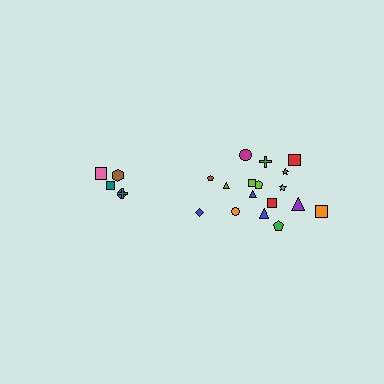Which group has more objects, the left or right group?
The right group.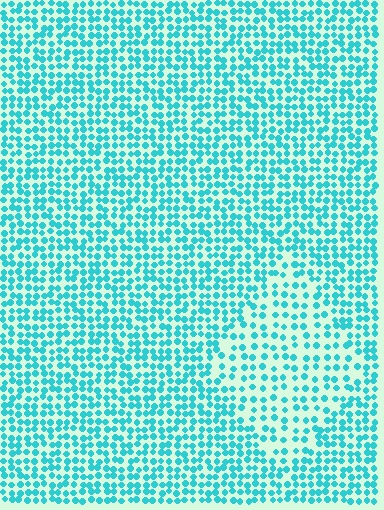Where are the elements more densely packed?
The elements are more densely packed outside the diamond boundary.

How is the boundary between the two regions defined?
The boundary is defined by a change in element density (approximately 1.7x ratio). All elements are the same color, size, and shape.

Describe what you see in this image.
The image contains small cyan elements arranged at two different densities. A diamond-shaped region is visible where the elements are less densely packed than the surrounding area.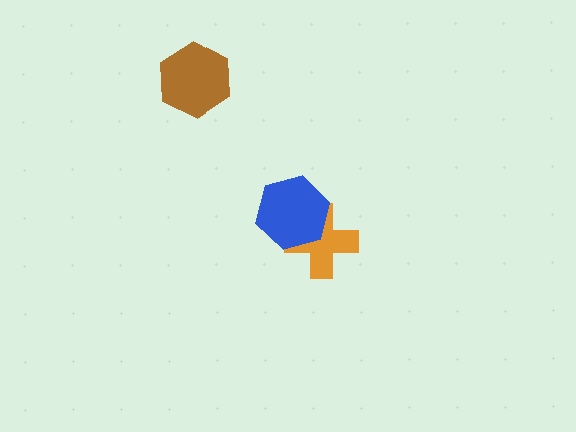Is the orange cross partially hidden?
Yes, it is partially covered by another shape.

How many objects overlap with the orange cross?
1 object overlaps with the orange cross.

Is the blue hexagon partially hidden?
No, no other shape covers it.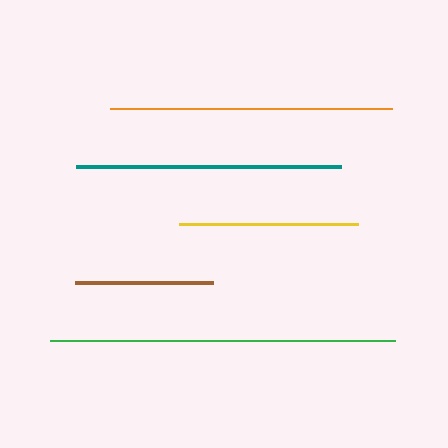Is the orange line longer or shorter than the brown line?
The orange line is longer than the brown line.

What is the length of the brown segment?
The brown segment is approximately 138 pixels long.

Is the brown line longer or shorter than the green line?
The green line is longer than the brown line.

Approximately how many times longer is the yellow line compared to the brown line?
The yellow line is approximately 1.3 times the length of the brown line.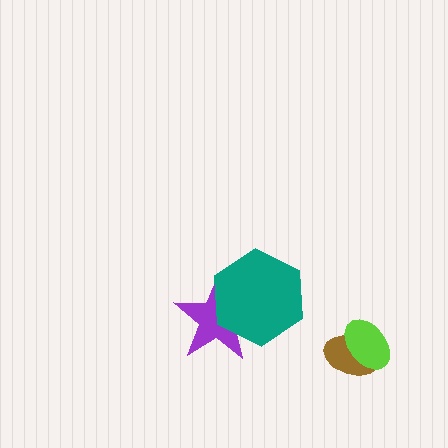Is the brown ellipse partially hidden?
Yes, it is partially covered by another shape.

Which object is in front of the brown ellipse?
The lime ellipse is in front of the brown ellipse.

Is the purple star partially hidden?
Yes, it is partially covered by another shape.